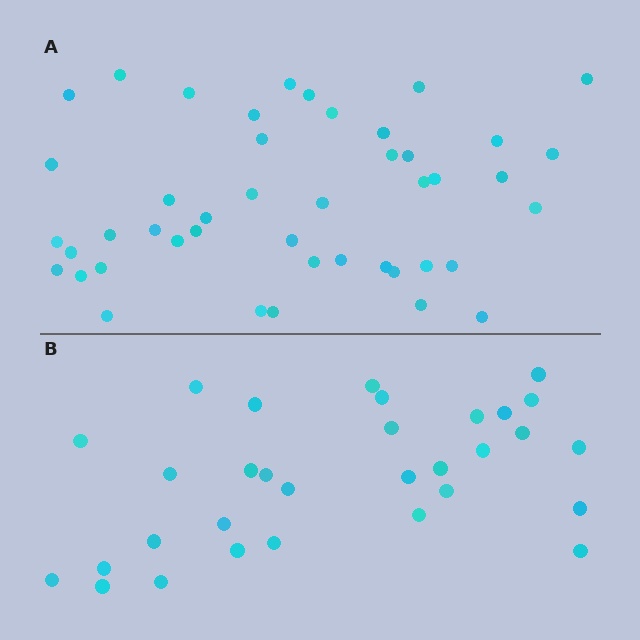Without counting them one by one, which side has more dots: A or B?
Region A (the top region) has more dots.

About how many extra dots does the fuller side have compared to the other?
Region A has approximately 15 more dots than region B.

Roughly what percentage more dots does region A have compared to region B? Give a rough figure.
About 45% more.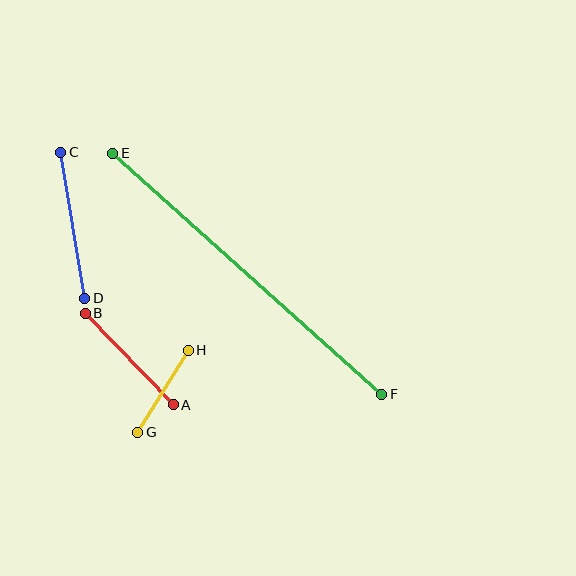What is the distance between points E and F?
The distance is approximately 361 pixels.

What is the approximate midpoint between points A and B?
The midpoint is at approximately (129, 359) pixels.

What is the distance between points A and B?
The distance is approximately 127 pixels.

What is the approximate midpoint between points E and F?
The midpoint is at approximately (247, 274) pixels.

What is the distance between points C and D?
The distance is approximately 148 pixels.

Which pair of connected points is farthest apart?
Points E and F are farthest apart.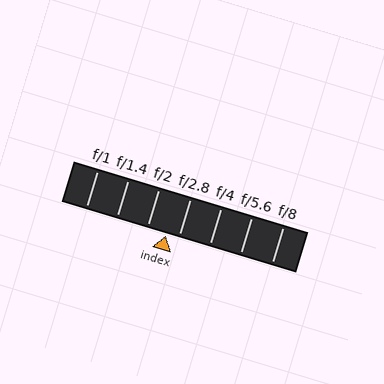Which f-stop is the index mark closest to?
The index mark is closest to f/2.8.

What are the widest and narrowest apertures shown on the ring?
The widest aperture shown is f/1 and the narrowest is f/8.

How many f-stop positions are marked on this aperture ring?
There are 7 f-stop positions marked.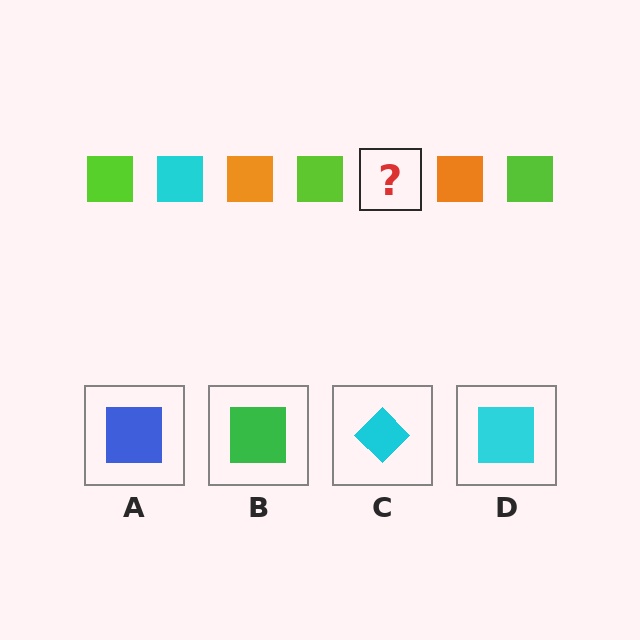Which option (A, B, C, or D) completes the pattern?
D.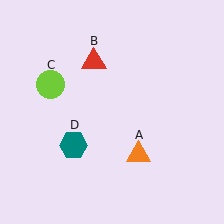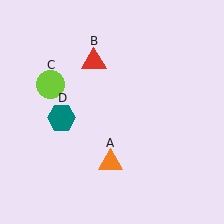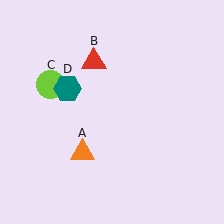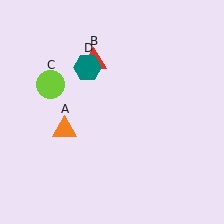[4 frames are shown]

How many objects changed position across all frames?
2 objects changed position: orange triangle (object A), teal hexagon (object D).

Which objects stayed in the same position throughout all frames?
Red triangle (object B) and lime circle (object C) remained stationary.